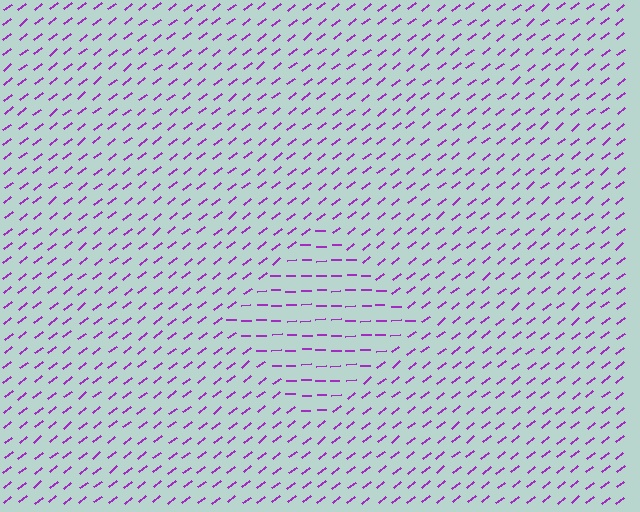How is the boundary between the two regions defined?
The boundary is defined purely by a change in line orientation (approximately 36 degrees difference). All lines are the same color and thickness.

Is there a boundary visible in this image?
Yes, there is a texture boundary formed by a change in line orientation.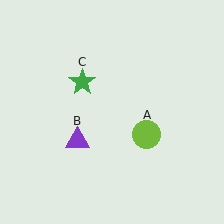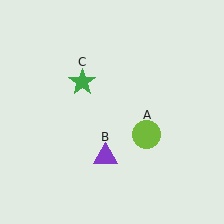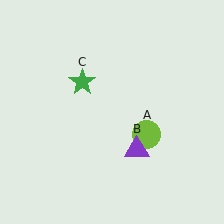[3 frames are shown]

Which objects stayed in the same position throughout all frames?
Lime circle (object A) and green star (object C) remained stationary.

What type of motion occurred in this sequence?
The purple triangle (object B) rotated counterclockwise around the center of the scene.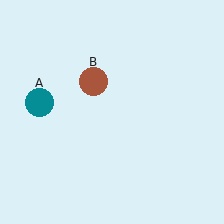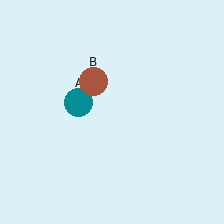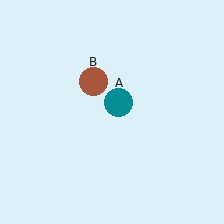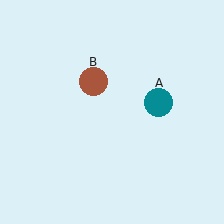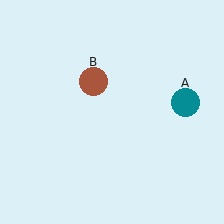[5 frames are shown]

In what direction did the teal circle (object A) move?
The teal circle (object A) moved right.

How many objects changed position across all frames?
1 object changed position: teal circle (object A).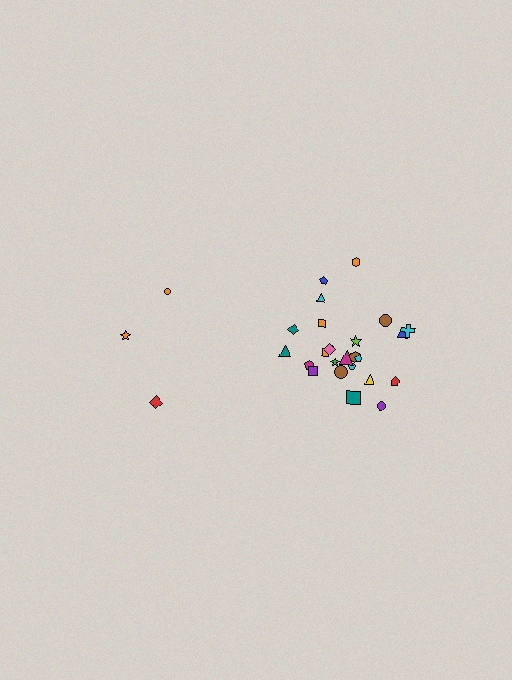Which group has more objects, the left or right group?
The right group.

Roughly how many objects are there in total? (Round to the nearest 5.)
Roughly 30 objects in total.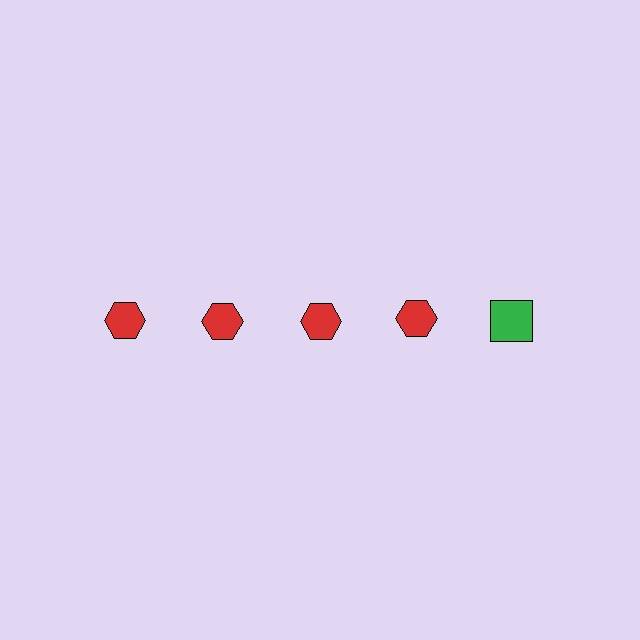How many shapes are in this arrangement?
There are 5 shapes arranged in a grid pattern.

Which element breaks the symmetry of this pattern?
The green square in the top row, rightmost column breaks the symmetry. All other shapes are red hexagons.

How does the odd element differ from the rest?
It differs in both color (green instead of red) and shape (square instead of hexagon).